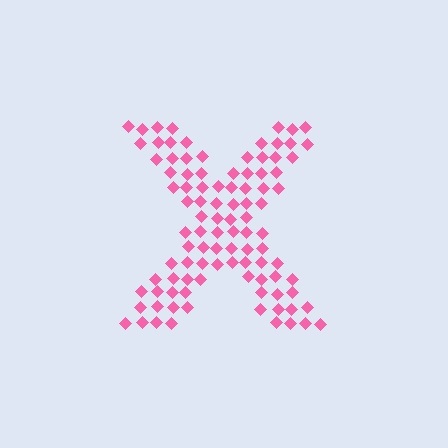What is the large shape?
The large shape is the letter X.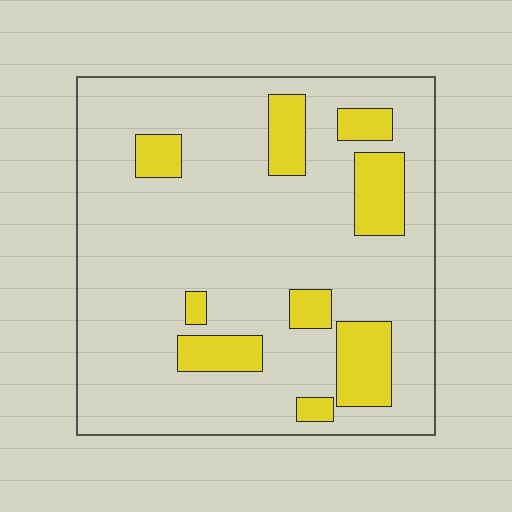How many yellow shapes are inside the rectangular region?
9.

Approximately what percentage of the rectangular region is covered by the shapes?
Approximately 20%.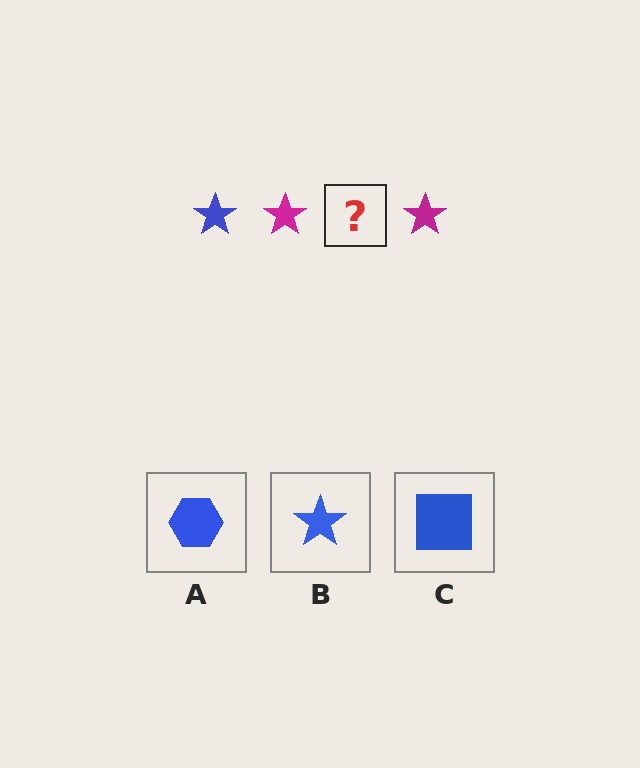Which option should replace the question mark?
Option B.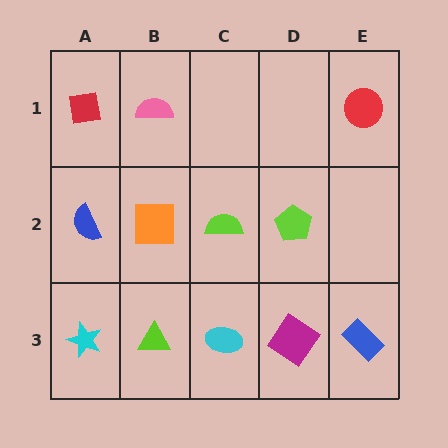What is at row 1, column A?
A red square.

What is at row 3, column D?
A magenta diamond.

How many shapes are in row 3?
5 shapes.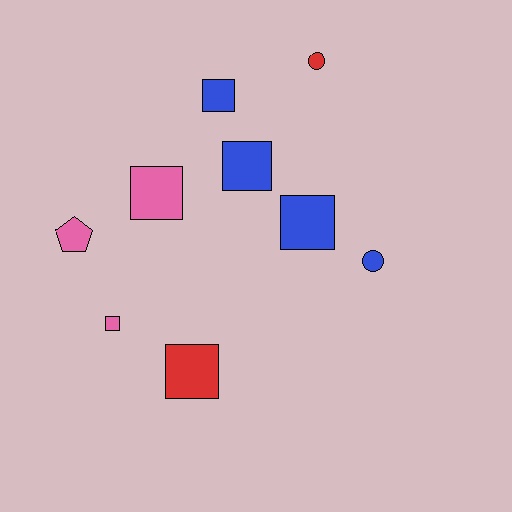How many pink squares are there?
There are 2 pink squares.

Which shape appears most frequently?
Square, with 6 objects.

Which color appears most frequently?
Blue, with 4 objects.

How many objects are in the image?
There are 9 objects.